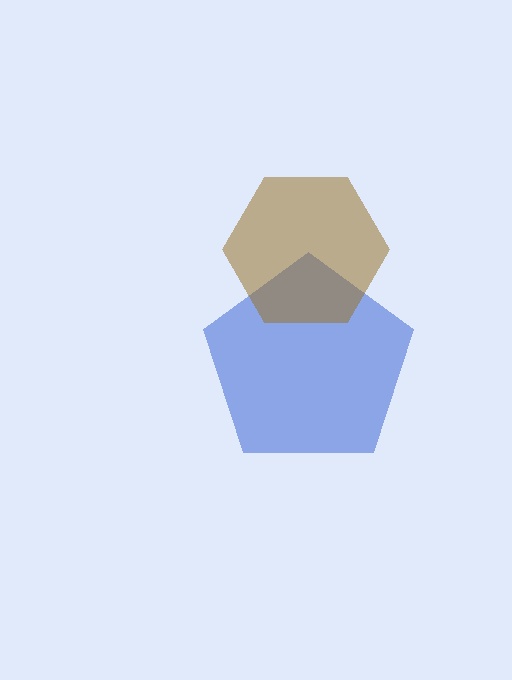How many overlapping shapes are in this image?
There are 2 overlapping shapes in the image.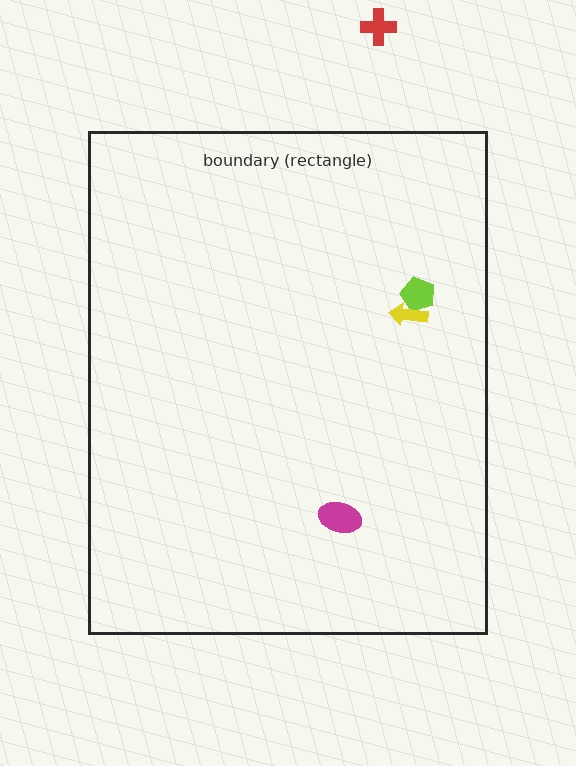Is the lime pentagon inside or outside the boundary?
Inside.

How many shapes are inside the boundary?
3 inside, 1 outside.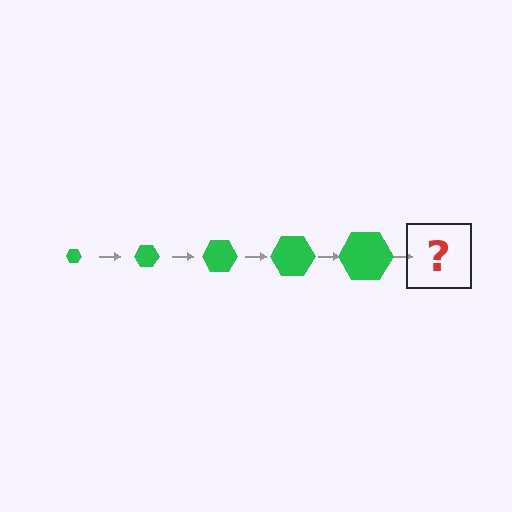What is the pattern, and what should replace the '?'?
The pattern is that the hexagon gets progressively larger each step. The '?' should be a green hexagon, larger than the previous one.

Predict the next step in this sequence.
The next step is a green hexagon, larger than the previous one.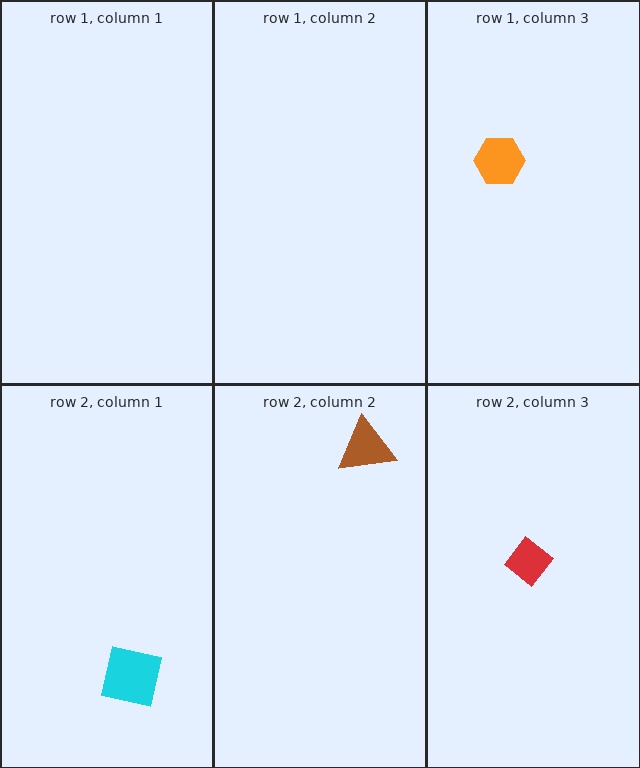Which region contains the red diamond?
The row 2, column 3 region.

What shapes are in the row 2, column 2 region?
The brown triangle.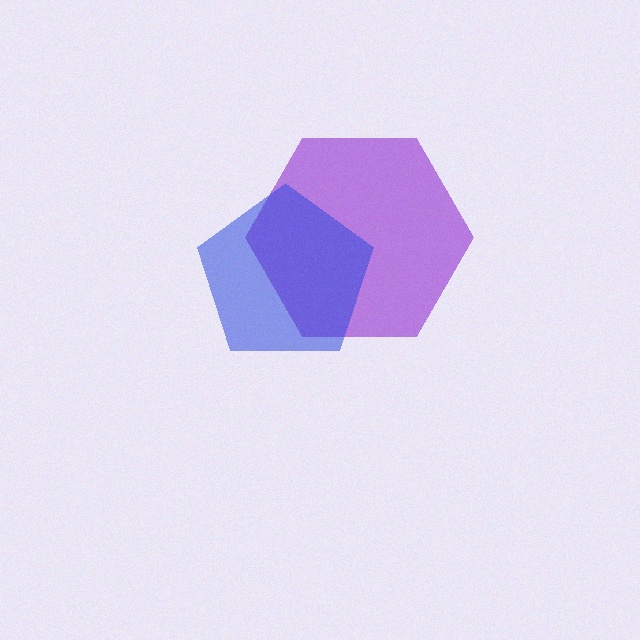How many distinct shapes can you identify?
There are 2 distinct shapes: a purple hexagon, a blue pentagon.